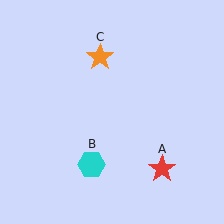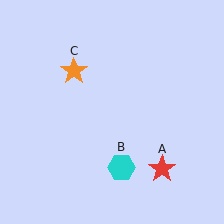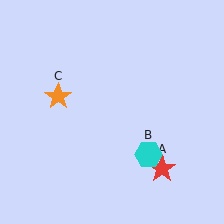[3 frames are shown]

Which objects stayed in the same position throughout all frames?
Red star (object A) remained stationary.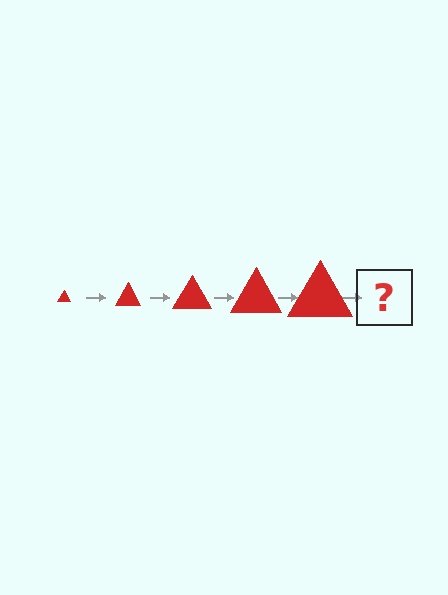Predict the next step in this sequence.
The next step is a red triangle, larger than the previous one.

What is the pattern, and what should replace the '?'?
The pattern is that the triangle gets progressively larger each step. The '?' should be a red triangle, larger than the previous one.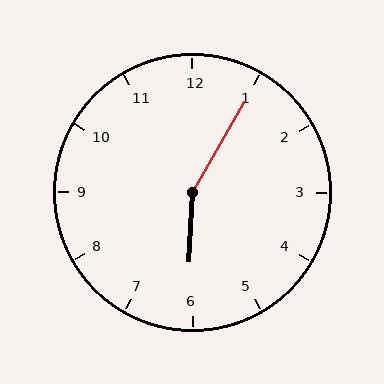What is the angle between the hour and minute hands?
Approximately 152 degrees.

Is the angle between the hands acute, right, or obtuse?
It is obtuse.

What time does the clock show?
6:05.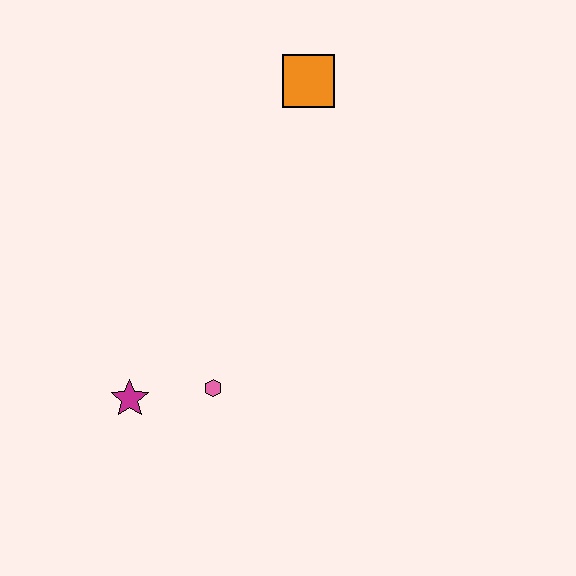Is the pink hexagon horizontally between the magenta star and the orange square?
Yes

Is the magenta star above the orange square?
No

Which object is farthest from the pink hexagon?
The orange square is farthest from the pink hexagon.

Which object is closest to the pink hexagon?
The magenta star is closest to the pink hexagon.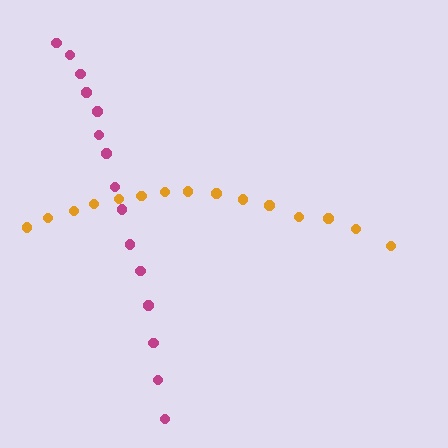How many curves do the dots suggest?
There are 2 distinct paths.